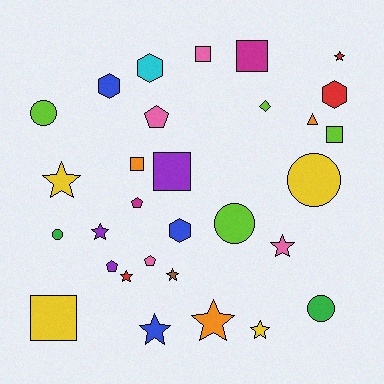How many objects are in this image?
There are 30 objects.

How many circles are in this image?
There are 5 circles.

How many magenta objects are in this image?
There are 2 magenta objects.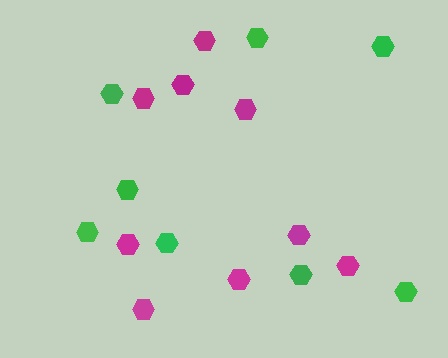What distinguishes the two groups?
There are 2 groups: one group of green hexagons (8) and one group of magenta hexagons (9).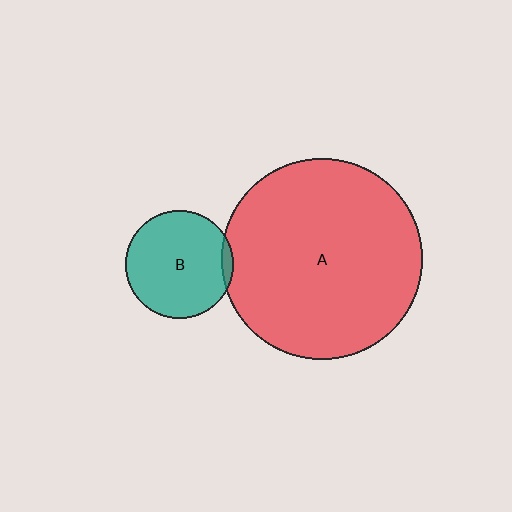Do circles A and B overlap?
Yes.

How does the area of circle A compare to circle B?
Approximately 3.5 times.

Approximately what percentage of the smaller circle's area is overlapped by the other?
Approximately 5%.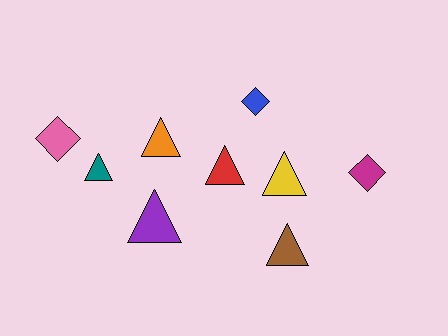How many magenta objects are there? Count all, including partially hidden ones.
There is 1 magenta object.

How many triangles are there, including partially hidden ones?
There are 6 triangles.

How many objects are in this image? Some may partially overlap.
There are 9 objects.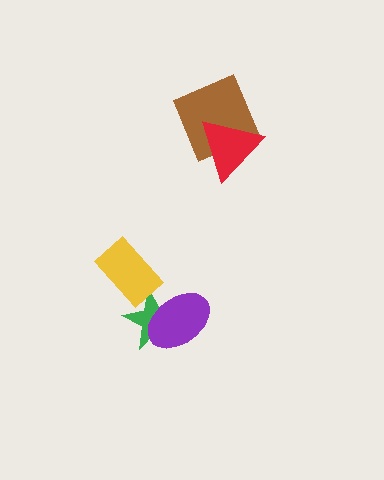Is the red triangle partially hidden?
No, no other shape covers it.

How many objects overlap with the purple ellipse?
1 object overlaps with the purple ellipse.